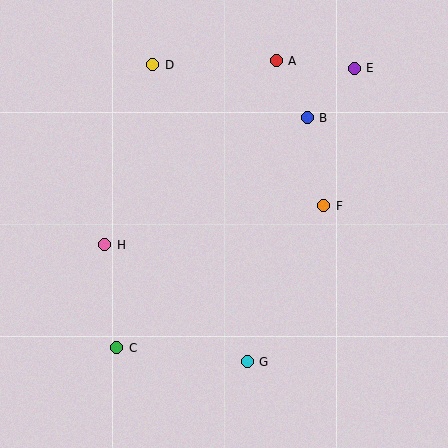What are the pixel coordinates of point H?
Point H is at (105, 245).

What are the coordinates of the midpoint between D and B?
The midpoint between D and B is at (230, 91).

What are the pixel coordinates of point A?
Point A is at (276, 61).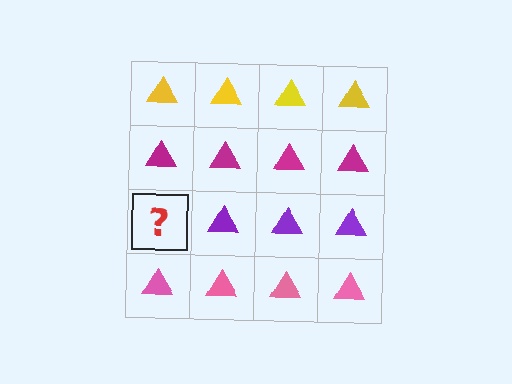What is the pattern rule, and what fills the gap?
The rule is that each row has a consistent color. The gap should be filled with a purple triangle.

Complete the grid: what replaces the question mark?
The question mark should be replaced with a purple triangle.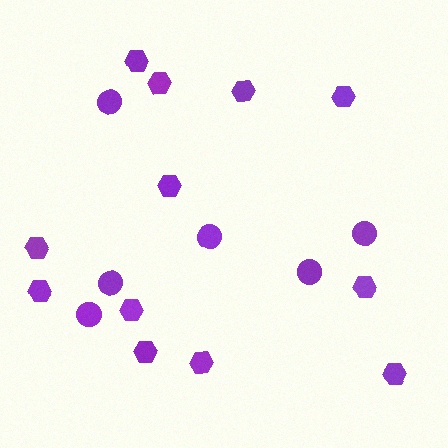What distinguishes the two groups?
There are 2 groups: one group of circles (6) and one group of hexagons (12).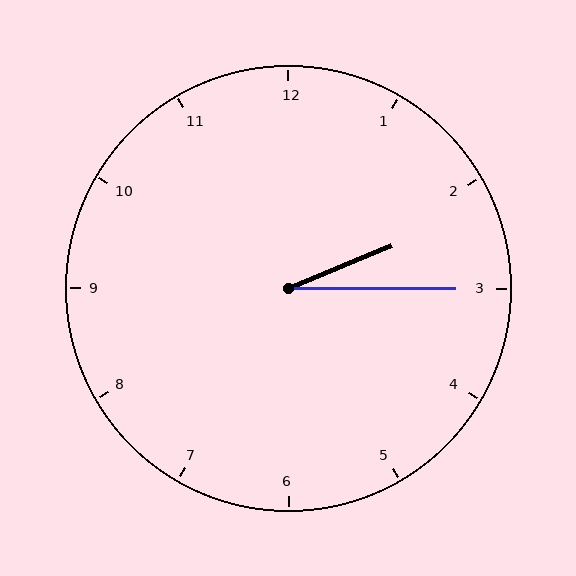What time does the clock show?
2:15.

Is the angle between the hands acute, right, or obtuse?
It is acute.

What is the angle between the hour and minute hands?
Approximately 22 degrees.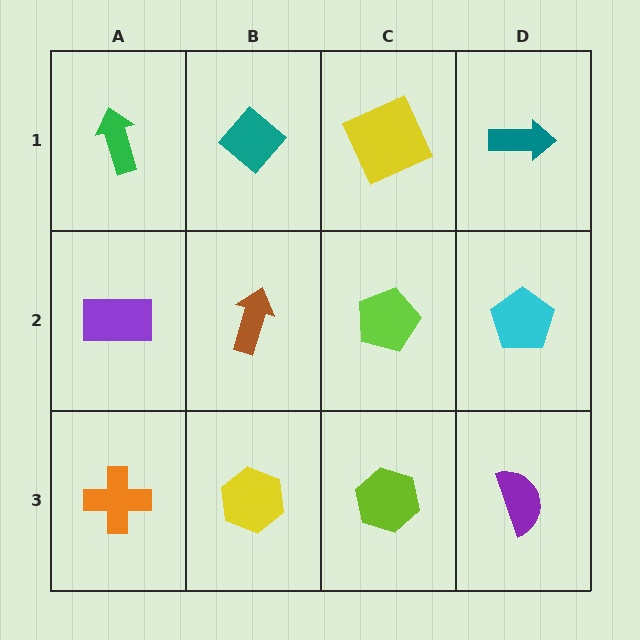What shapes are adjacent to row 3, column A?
A purple rectangle (row 2, column A), a yellow hexagon (row 3, column B).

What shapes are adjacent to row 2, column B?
A teal diamond (row 1, column B), a yellow hexagon (row 3, column B), a purple rectangle (row 2, column A), a lime pentagon (row 2, column C).